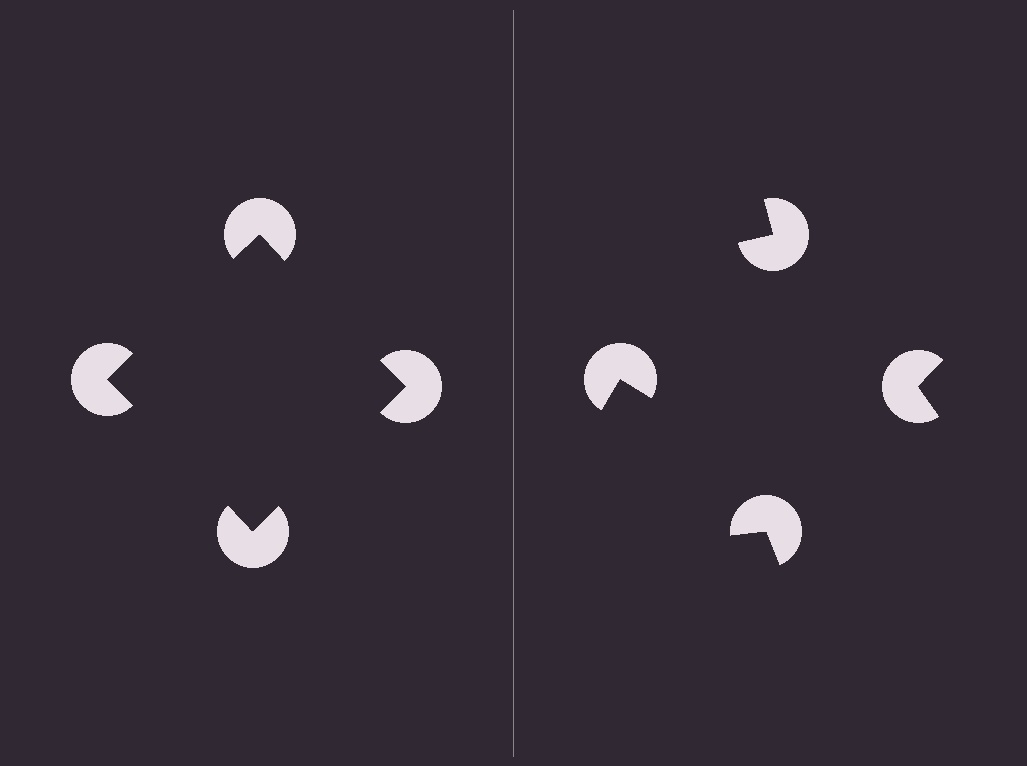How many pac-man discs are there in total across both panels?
8 — 4 on each side.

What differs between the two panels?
The pac-man discs are positioned identically on both sides; only the wedge orientations differ. On the left they align to a square; on the right they are misaligned.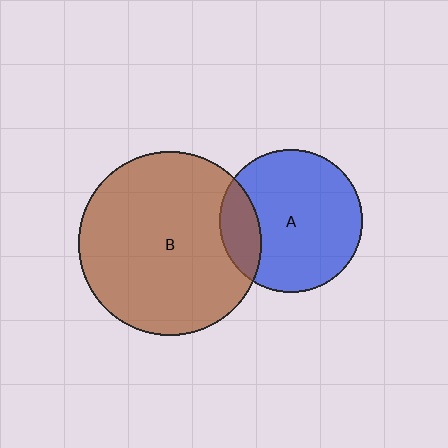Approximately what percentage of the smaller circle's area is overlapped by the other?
Approximately 20%.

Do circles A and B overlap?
Yes.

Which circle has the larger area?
Circle B (brown).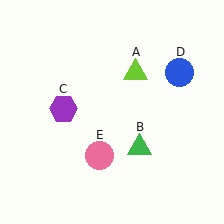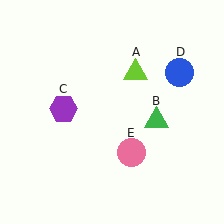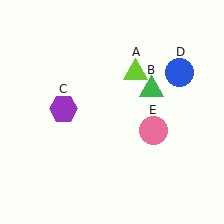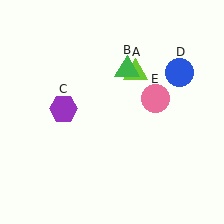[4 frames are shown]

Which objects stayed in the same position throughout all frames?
Lime triangle (object A) and purple hexagon (object C) and blue circle (object D) remained stationary.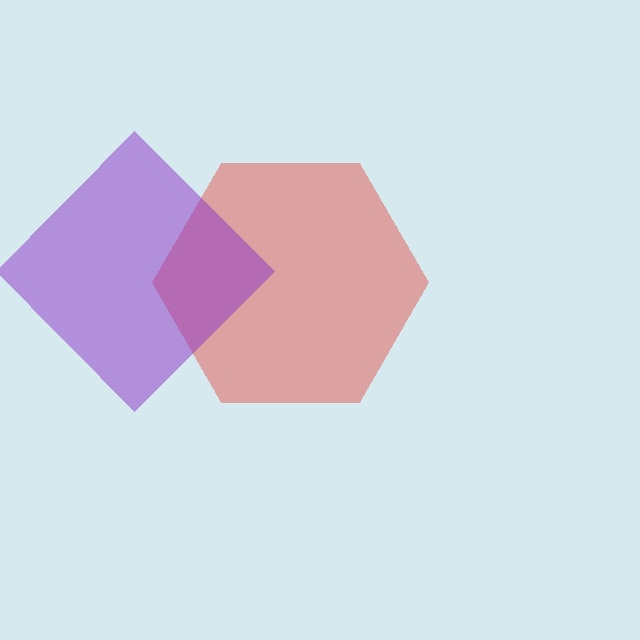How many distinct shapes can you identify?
There are 2 distinct shapes: a red hexagon, a purple diamond.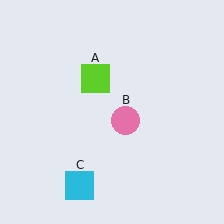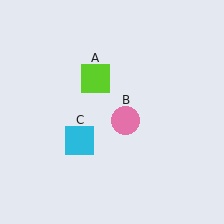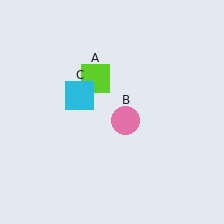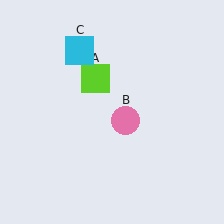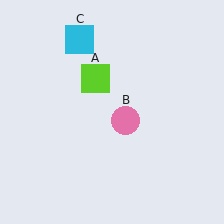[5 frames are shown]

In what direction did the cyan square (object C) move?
The cyan square (object C) moved up.